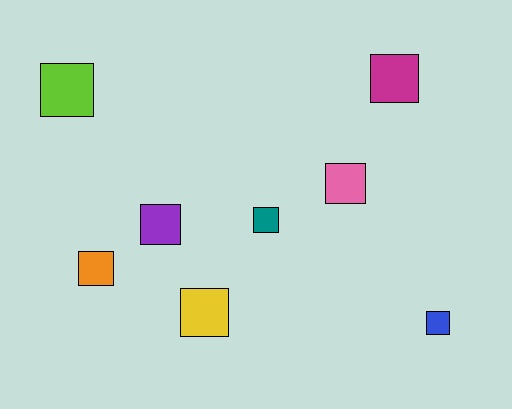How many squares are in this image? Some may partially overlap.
There are 8 squares.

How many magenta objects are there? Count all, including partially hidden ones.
There is 1 magenta object.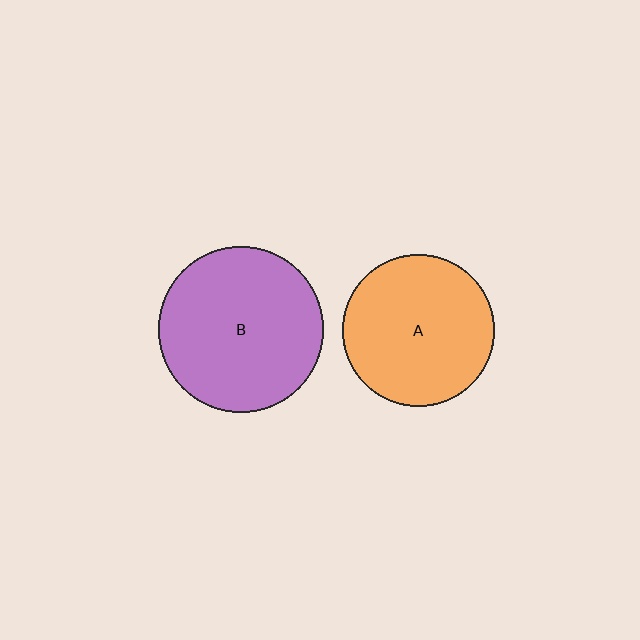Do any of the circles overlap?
No, none of the circles overlap.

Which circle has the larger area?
Circle B (purple).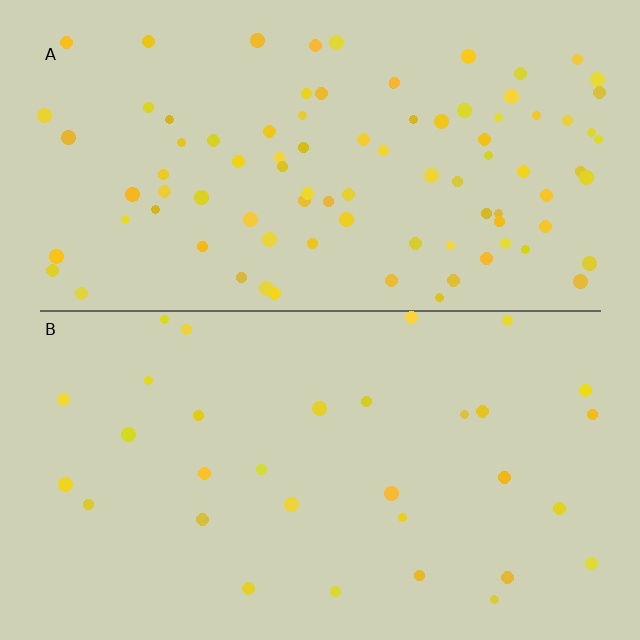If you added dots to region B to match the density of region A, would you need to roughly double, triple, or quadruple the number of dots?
Approximately triple.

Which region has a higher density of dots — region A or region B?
A (the top).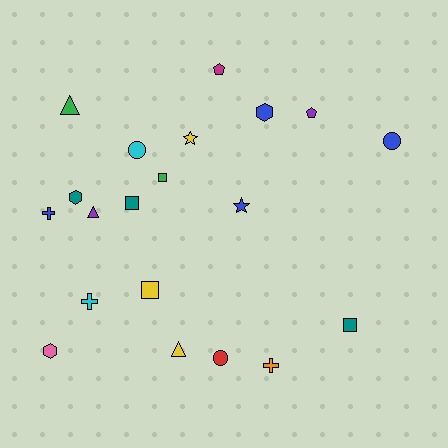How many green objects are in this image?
There are 2 green objects.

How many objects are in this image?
There are 20 objects.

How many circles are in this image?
There are 3 circles.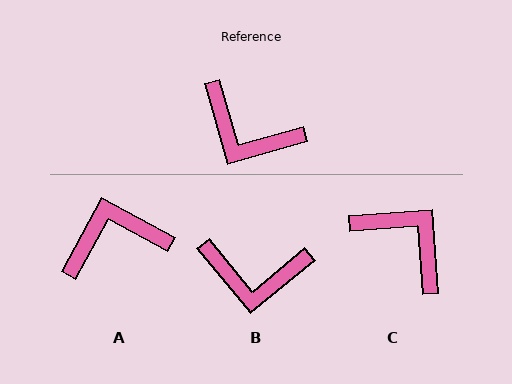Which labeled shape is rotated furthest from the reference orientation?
C, about 168 degrees away.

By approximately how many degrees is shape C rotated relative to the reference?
Approximately 168 degrees counter-clockwise.